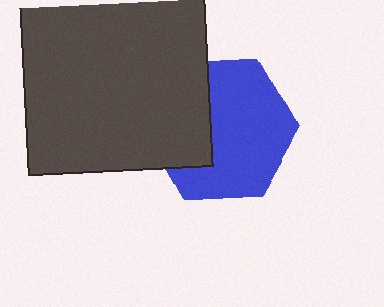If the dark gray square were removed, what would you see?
You would see the complete blue hexagon.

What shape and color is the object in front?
The object in front is a dark gray square.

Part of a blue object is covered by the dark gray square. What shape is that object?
It is a hexagon.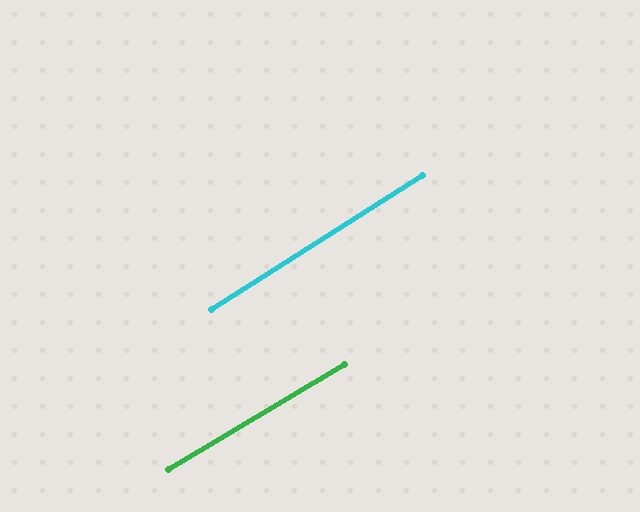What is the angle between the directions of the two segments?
Approximately 2 degrees.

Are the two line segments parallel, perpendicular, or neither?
Parallel — their directions differ by only 1.7°.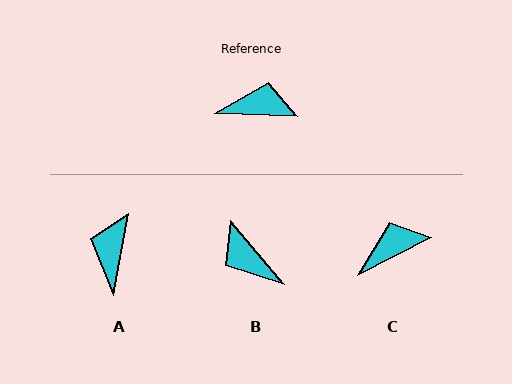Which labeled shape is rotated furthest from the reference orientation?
B, about 132 degrees away.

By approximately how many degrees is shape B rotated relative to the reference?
Approximately 132 degrees counter-clockwise.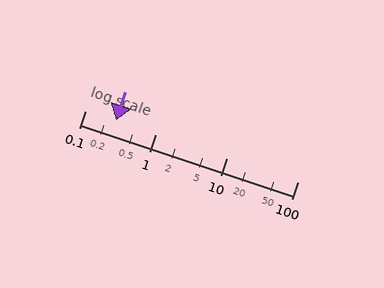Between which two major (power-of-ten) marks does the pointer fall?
The pointer is between 0.1 and 1.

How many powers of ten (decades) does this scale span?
The scale spans 3 decades, from 0.1 to 100.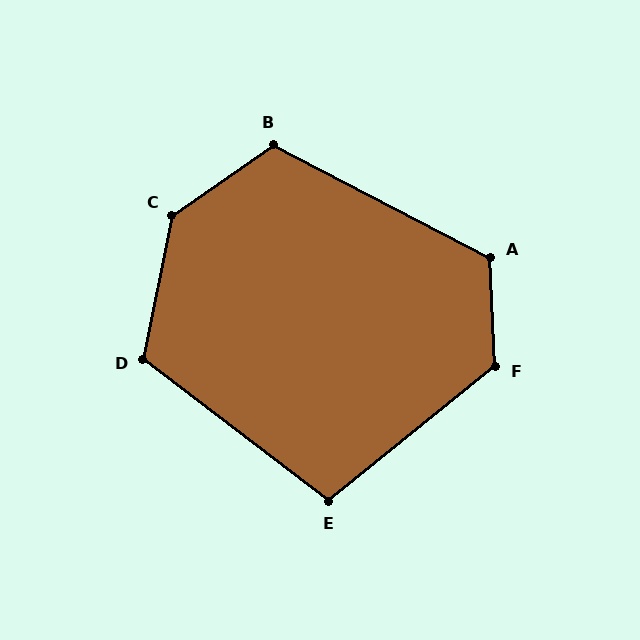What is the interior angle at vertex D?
Approximately 116 degrees (obtuse).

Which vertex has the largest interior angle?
C, at approximately 136 degrees.